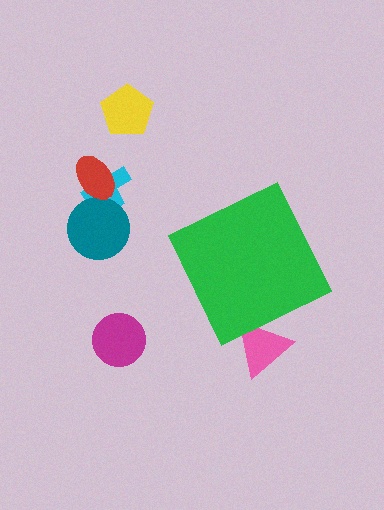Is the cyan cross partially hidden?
No, the cyan cross is fully visible.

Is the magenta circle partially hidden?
No, the magenta circle is fully visible.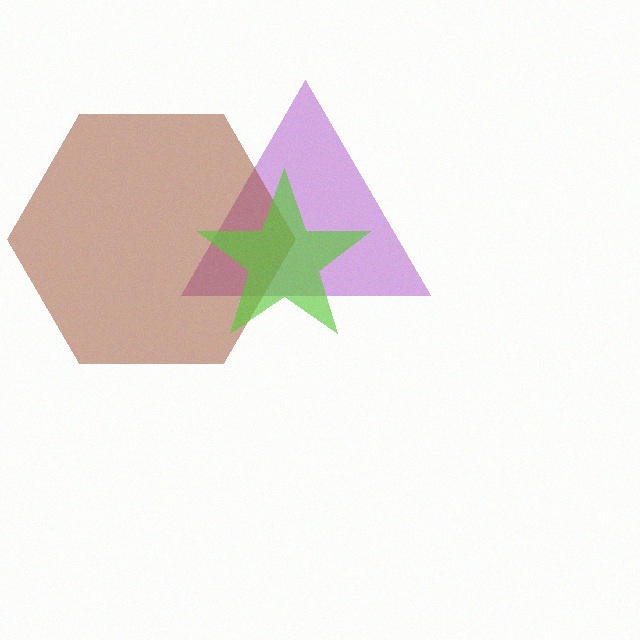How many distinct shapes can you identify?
There are 3 distinct shapes: a purple triangle, a brown hexagon, a lime star.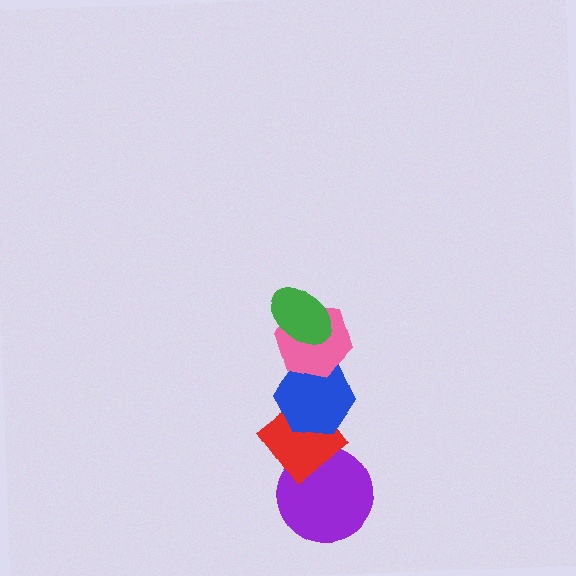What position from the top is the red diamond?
The red diamond is 4th from the top.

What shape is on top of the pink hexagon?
The green ellipse is on top of the pink hexagon.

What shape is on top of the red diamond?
The blue hexagon is on top of the red diamond.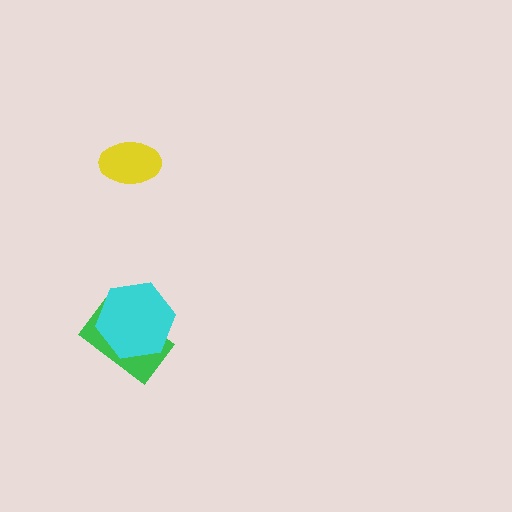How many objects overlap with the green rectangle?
1 object overlaps with the green rectangle.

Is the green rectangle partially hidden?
Yes, it is partially covered by another shape.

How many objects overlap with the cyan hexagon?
1 object overlaps with the cyan hexagon.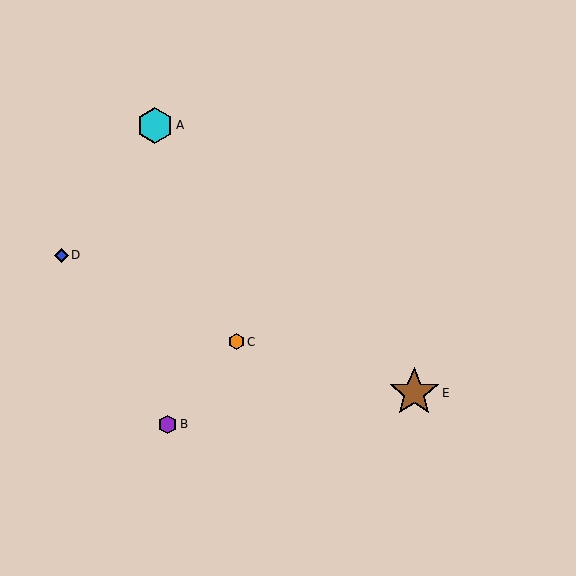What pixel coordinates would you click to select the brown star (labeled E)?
Click at (414, 393) to select the brown star E.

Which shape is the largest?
The brown star (labeled E) is the largest.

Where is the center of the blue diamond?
The center of the blue diamond is at (61, 255).